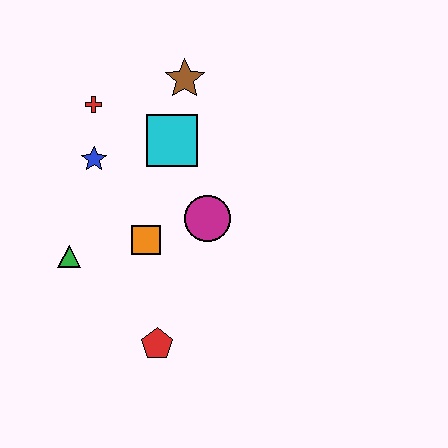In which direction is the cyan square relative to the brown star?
The cyan square is below the brown star.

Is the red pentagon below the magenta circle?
Yes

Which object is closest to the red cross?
The blue star is closest to the red cross.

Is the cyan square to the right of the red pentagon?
Yes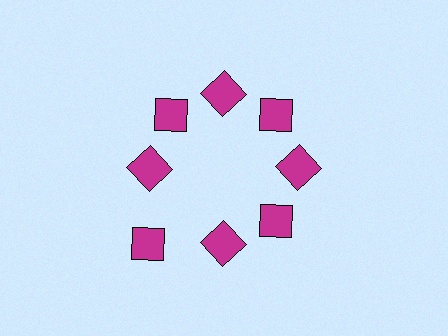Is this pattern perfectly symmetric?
No. The 8 magenta diamonds are arranged in a ring, but one element near the 8 o'clock position is pushed outward from the center, breaking the 8-fold rotational symmetry.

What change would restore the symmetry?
The symmetry would be restored by moving it inward, back onto the ring so that all 8 diamonds sit at equal angles and equal distance from the center.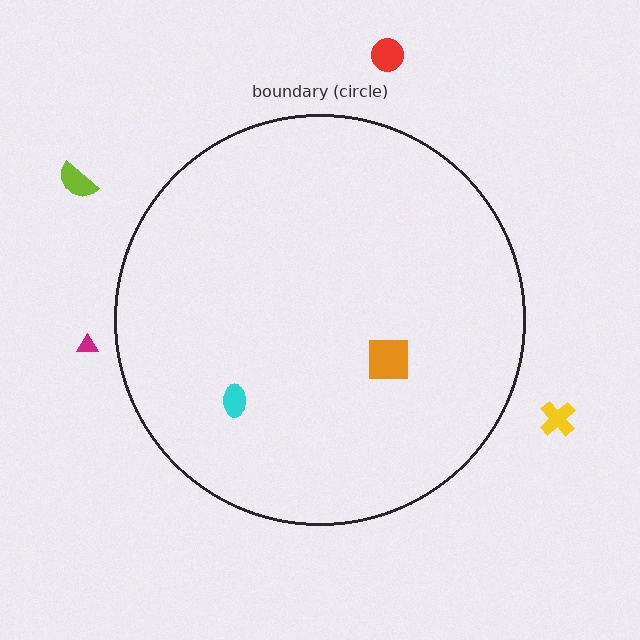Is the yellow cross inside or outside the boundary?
Outside.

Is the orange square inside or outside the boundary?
Inside.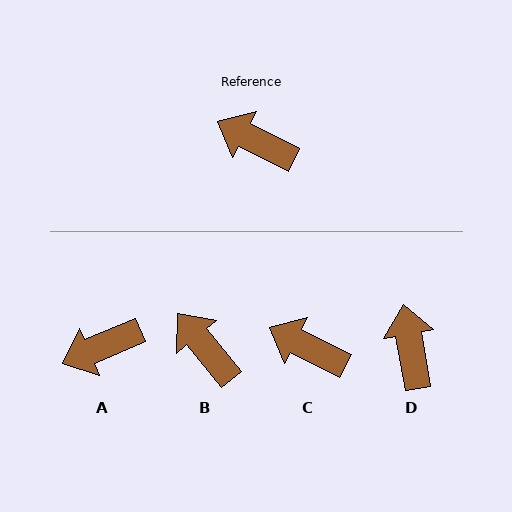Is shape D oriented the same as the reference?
No, it is off by about 53 degrees.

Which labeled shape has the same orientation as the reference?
C.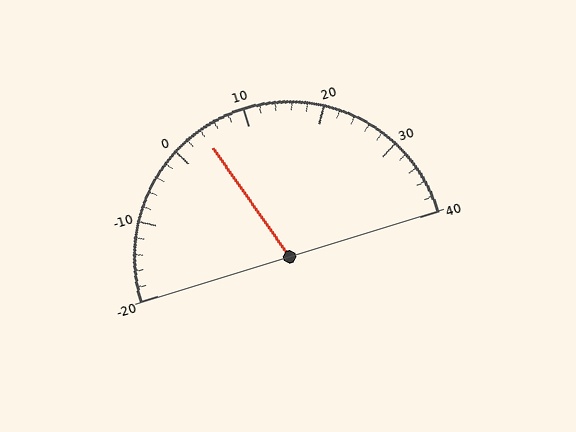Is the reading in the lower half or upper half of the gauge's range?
The reading is in the lower half of the range (-20 to 40).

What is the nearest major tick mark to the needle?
The nearest major tick mark is 0.